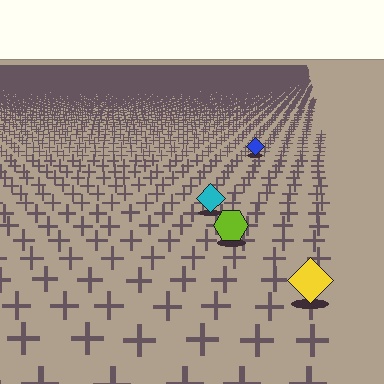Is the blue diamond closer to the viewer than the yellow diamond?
No. The yellow diamond is closer — you can tell from the texture gradient: the ground texture is coarser near it.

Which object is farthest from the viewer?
The blue diamond is farthest from the viewer. It appears smaller and the ground texture around it is denser.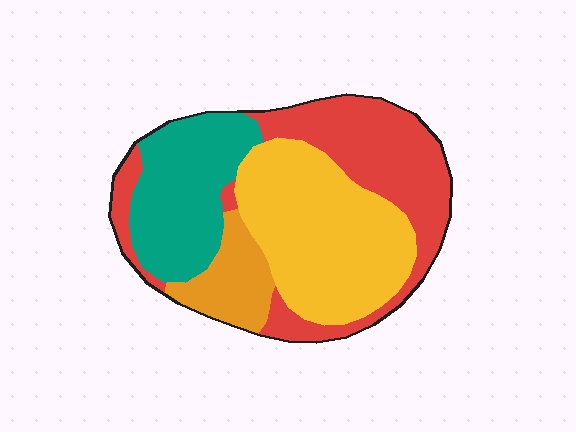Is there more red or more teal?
Red.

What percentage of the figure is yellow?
Yellow takes up between a third and a half of the figure.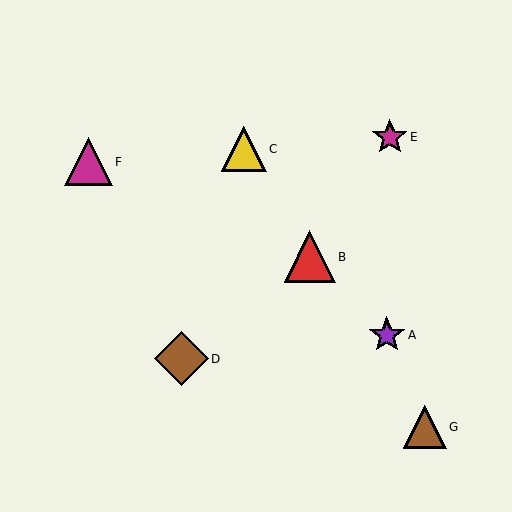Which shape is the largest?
The brown diamond (labeled D) is the largest.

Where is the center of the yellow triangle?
The center of the yellow triangle is at (244, 149).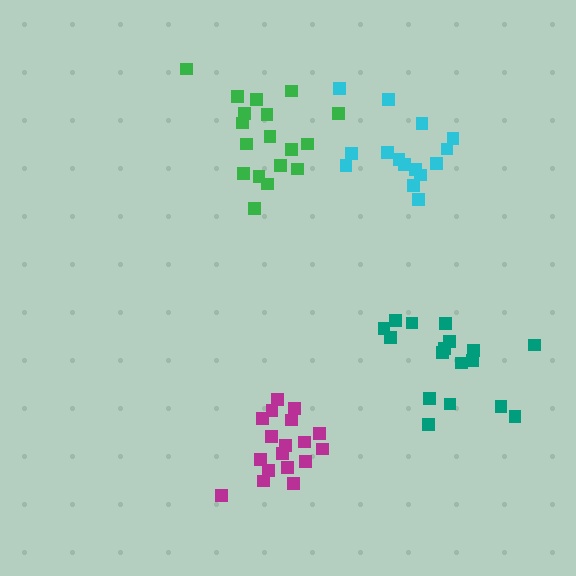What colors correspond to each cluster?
The clusters are colored: teal, green, magenta, cyan.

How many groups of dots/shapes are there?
There are 4 groups.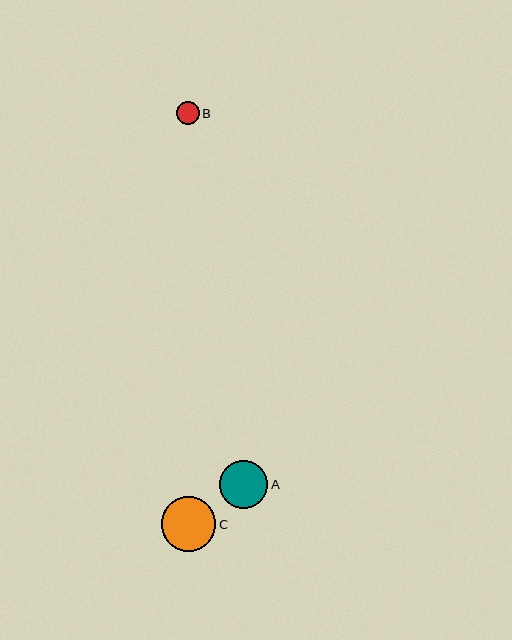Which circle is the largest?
Circle C is the largest with a size of approximately 55 pixels.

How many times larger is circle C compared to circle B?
Circle C is approximately 2.4 times the size of circle B.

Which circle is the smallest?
Circle B is the smallest with a size of approximately 23 pixels.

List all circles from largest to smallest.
From largest to smallest: C, A, B.